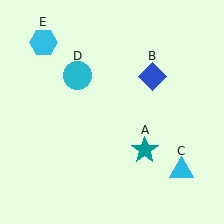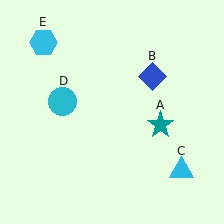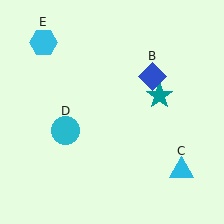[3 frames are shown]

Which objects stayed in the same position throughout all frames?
Blue diamond (object B) and cyan triangle (object C) and cyan hexagon (object E) remained stationary.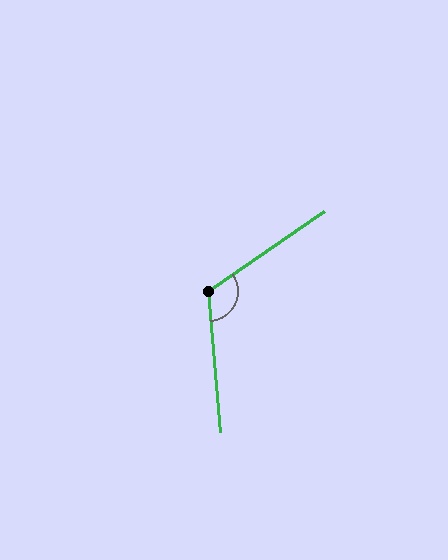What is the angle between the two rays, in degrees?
Approximately 120 degrees.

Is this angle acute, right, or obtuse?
It is obtuse.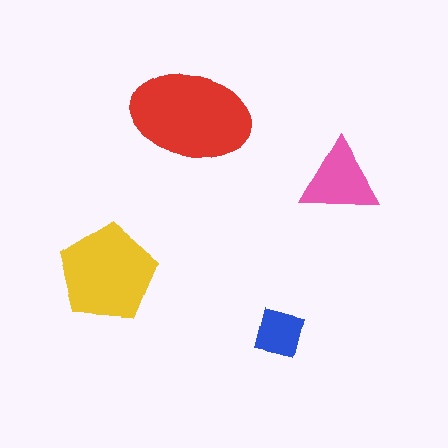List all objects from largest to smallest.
The red ellipse, the yellow pentagon, the pink triangle, the blue square.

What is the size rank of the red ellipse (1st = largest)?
1st.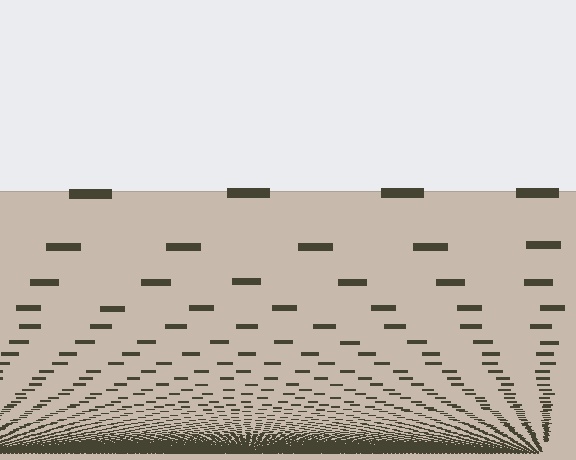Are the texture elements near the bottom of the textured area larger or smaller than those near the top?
Smaller. The gradient is inverted — elements near the bottom are smaller and denser.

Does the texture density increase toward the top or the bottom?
Density increases toward the bottom.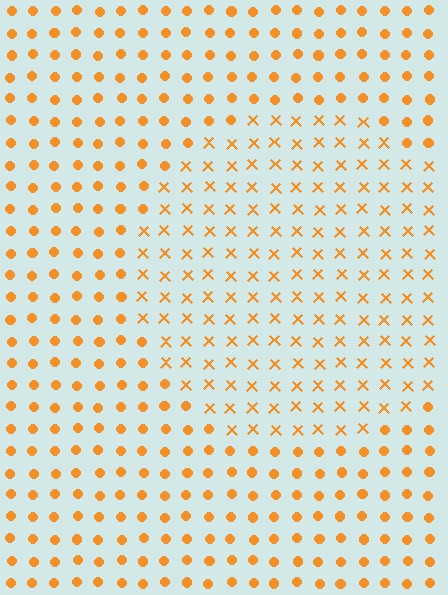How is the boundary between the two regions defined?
The boundary is defined by a change in element shape: X marks inside vs. circles outside. All elements share the same color and spacing.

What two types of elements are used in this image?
The image uses X marks inside the circle region and circles outside it.